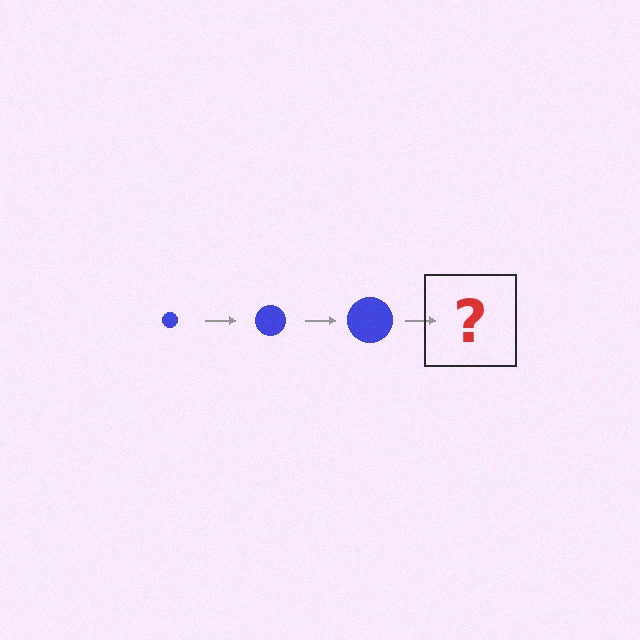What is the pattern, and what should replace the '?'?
The pattern is that the circle gets progressively larger each step. The '?' should be a blue circle, larger than the previous one.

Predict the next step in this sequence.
The next step is a blue circle, larger than the previous one.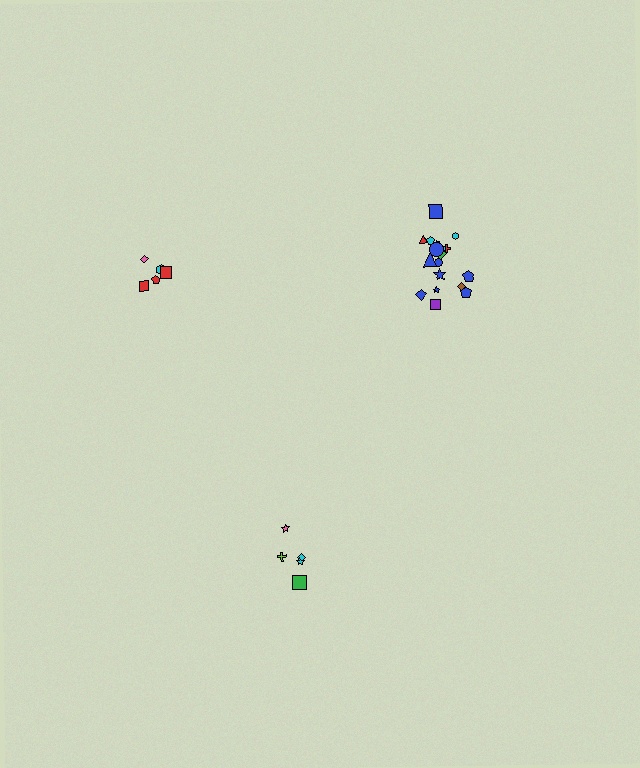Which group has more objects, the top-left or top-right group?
The top-right group.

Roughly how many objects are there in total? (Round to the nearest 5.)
Roughly 30 objects in total.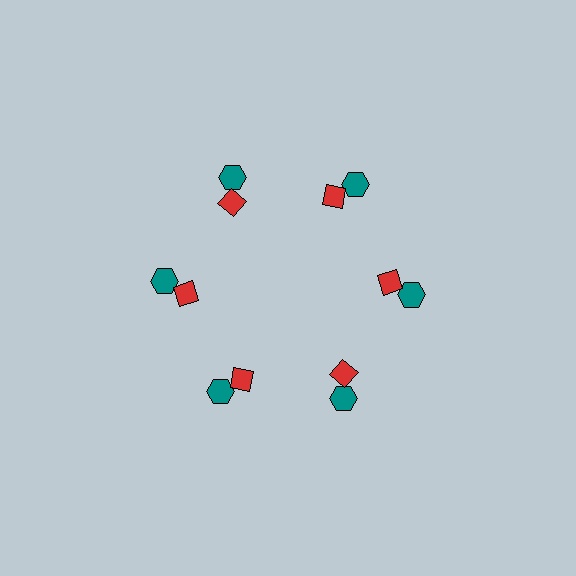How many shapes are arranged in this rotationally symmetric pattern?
There are 12 shapes, arranged in 6 groups of 2.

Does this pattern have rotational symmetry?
Yes, this pattern has 6-fold rotational symmetry. It looks the same after rotating 60 degrees around the center.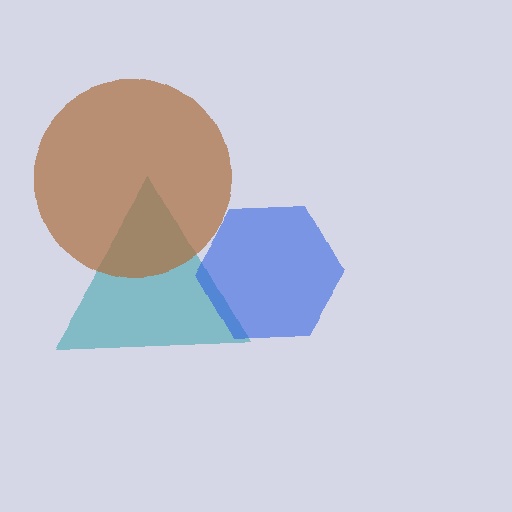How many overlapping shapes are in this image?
There are 3 overlapping shapes in the image.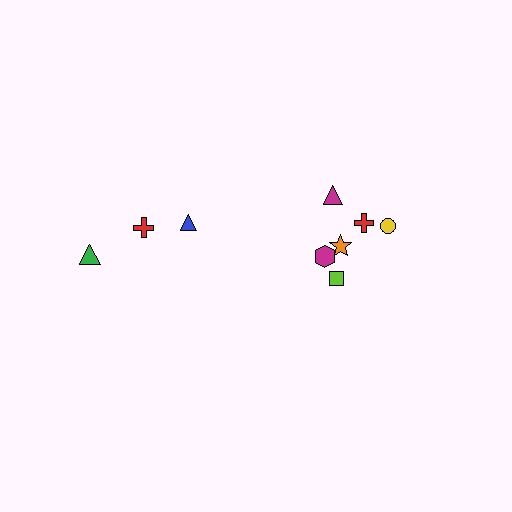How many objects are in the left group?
There are 3 objects.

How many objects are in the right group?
There are 6 objects.